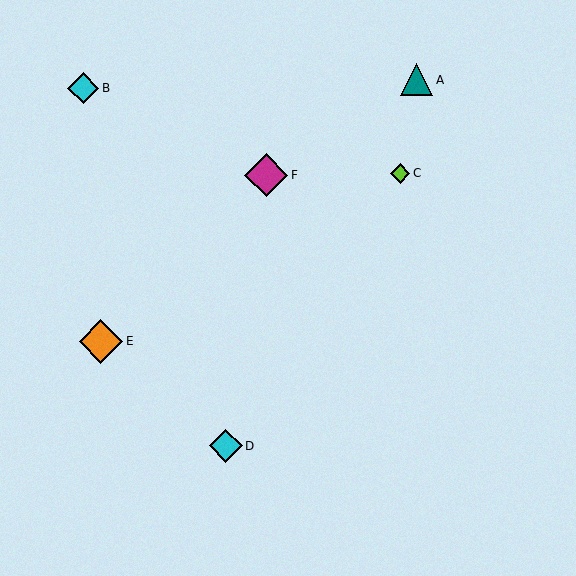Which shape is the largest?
The orange diamond (labeled E) is the largest.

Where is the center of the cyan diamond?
The center of the cyan diamond is at (226, 446).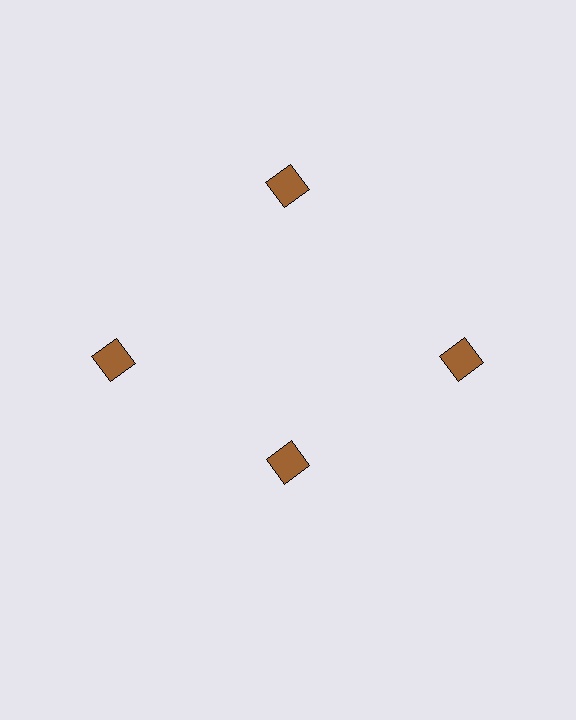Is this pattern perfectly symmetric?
No. The 4 brown diamonds are arranged in a ring, but one element near the 6 o'clock position is pulled inward toward the center, breaking the 4-fold rotational symmetry.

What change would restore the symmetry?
The symmetry would be restored by moving it outward, back onto the ring so that all 4 diamonds sit at equal angles and equal distance from the center.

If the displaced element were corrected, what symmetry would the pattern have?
It would have 4-fold rotational symmetry — the pattern would map onto itself every 90 degrees.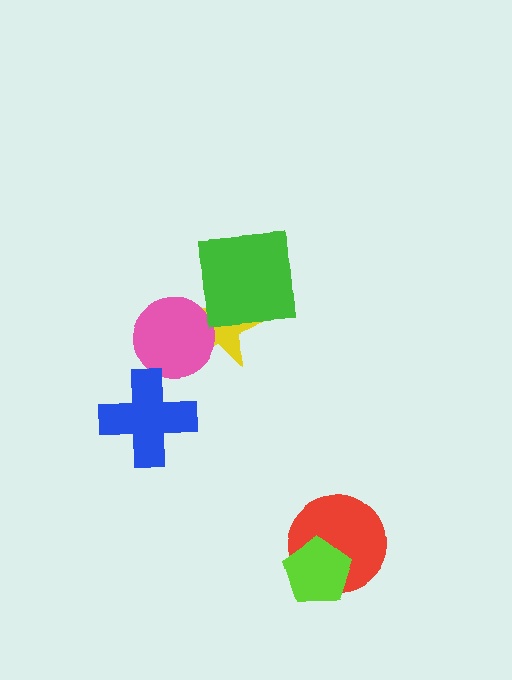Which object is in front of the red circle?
The lime pentagon is in front of the red circle.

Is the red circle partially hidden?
Yes, it is partially covered by another shape.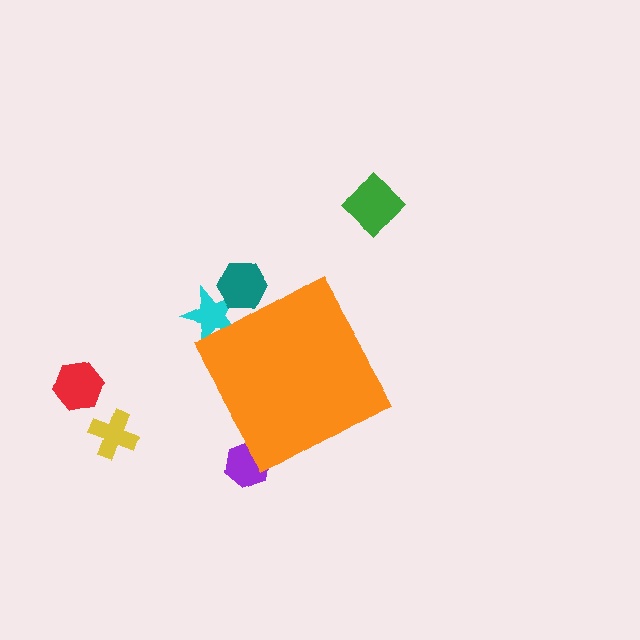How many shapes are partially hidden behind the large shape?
3 shapes are partially hidden.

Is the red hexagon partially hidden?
No, the red hexagon is fully visible.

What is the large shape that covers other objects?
An orange diamond.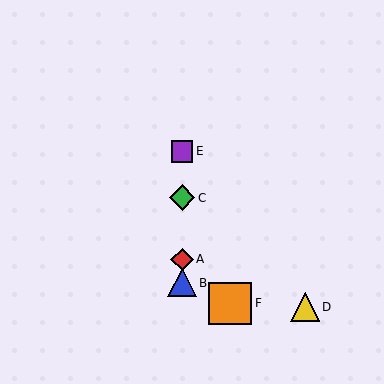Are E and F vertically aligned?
No, E is at x≈182 and F is at x≈230.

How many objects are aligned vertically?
4 objects (A, B, C, E) are aligned vertically.